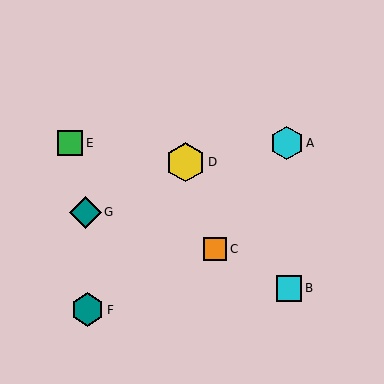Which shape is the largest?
The yellow hexagon (labeled D) is the largest.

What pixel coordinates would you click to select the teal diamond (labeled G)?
Click at (85, 212) to select the teal diamond G.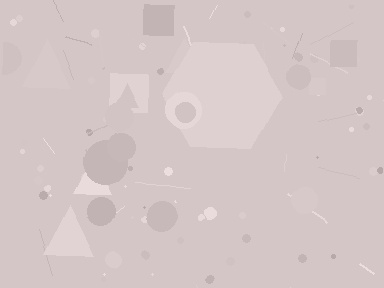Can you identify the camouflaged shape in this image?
The camouflaged shape is a hexagon.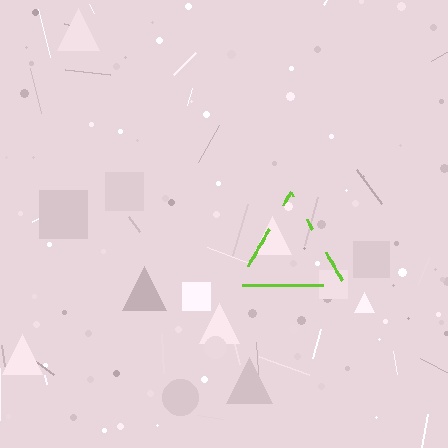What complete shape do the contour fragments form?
The contour fragments form a triangle.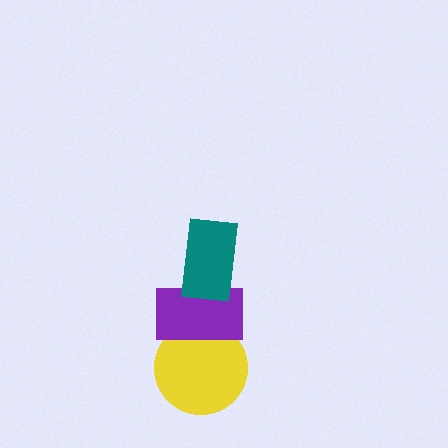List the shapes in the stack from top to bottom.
From top to bottom: the teal rectangle, the purple rectangle, the yellow circle.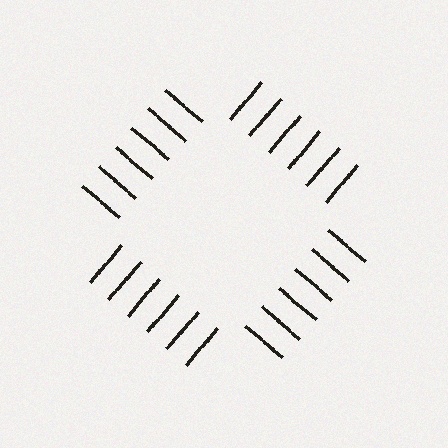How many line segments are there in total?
24 — 6 along each of the 4 edges.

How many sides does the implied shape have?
4 sides — the line-ends trace a square.